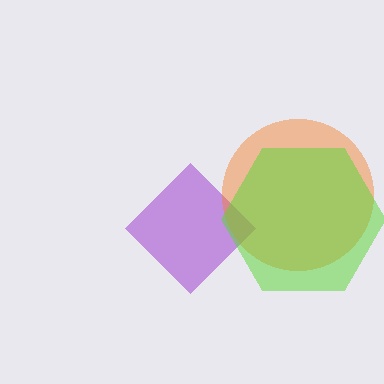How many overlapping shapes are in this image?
There are 3 overlapping shapes in the image.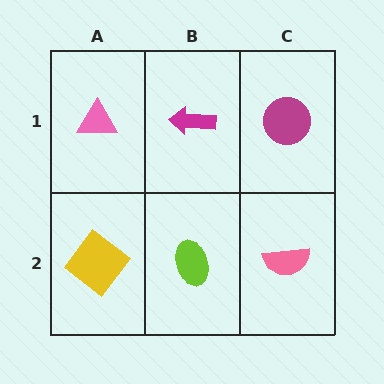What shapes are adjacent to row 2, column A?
A pink triangle (row 1, column A), a lime ellipse (row 2, column B).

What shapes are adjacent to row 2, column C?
A magenta circle (row 1, column C), a lime ellipse (row 2, column B).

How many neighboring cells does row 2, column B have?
3.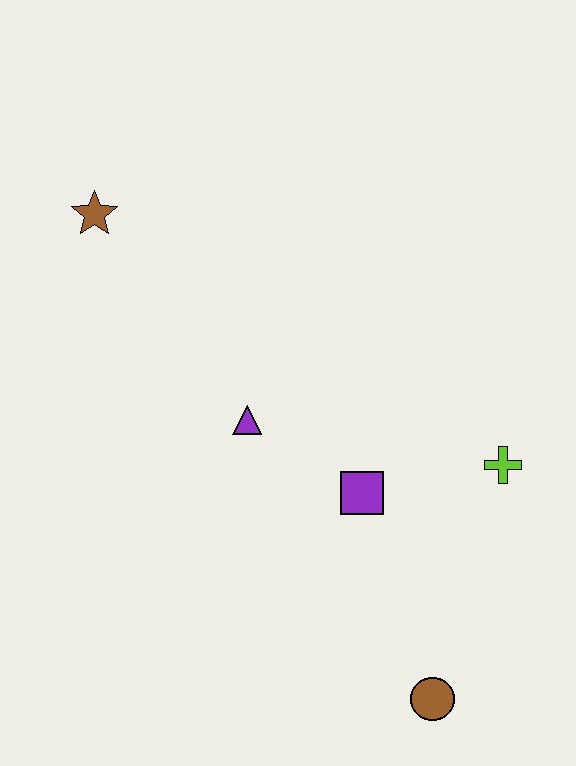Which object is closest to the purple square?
The purple triangle is closest to the purple square.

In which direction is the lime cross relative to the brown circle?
The lime cross is above the brown circle.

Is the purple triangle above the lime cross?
Yes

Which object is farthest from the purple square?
The brown star is farthest from the purple square.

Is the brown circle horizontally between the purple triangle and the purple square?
No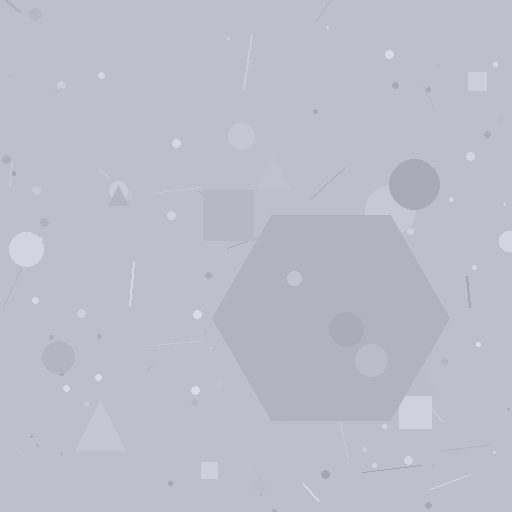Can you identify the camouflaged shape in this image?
The camouflaged shape is a hexagon.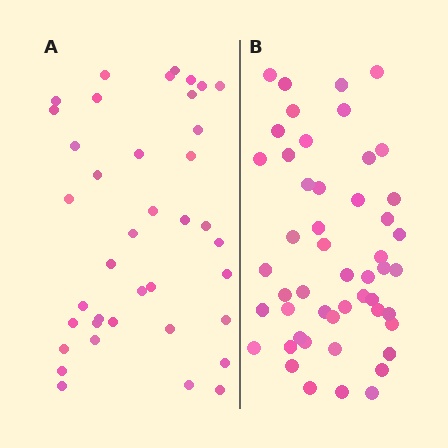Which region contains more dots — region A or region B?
Region B (the right region) has more dots.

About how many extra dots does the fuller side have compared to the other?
Region B has roughly 12 or so more dots than region A.